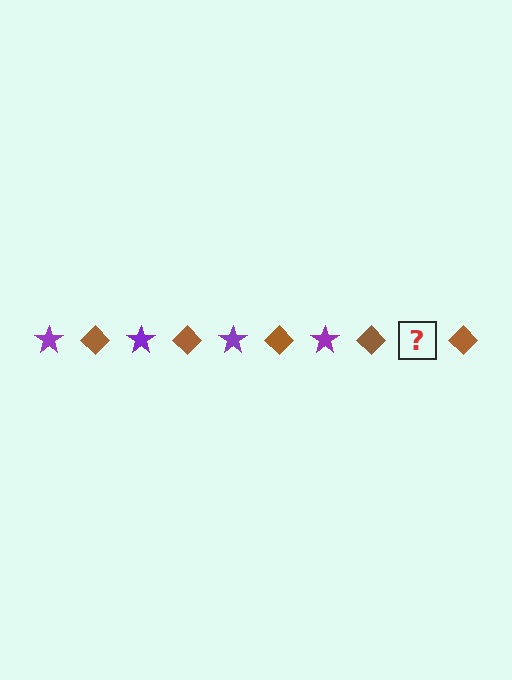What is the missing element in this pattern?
The missing element is a purple star.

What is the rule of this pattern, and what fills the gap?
The rule is that the pattern alternates between purple star and brown diamond. The gap should be filled with a purple star.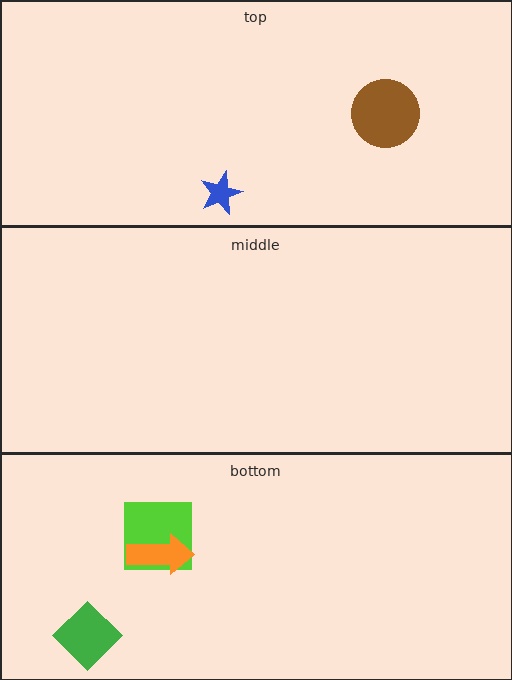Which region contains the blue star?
The top region.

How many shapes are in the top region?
2.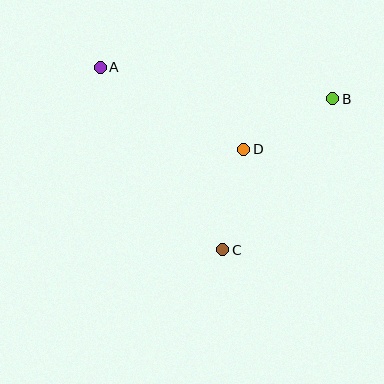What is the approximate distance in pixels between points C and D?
The distance between C and D is approximately 103 pixels.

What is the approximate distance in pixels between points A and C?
The distance between A and C is approximately 220 pixels.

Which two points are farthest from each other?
Points A and B are farthest from each other.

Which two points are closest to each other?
Points B and D are closest to each other.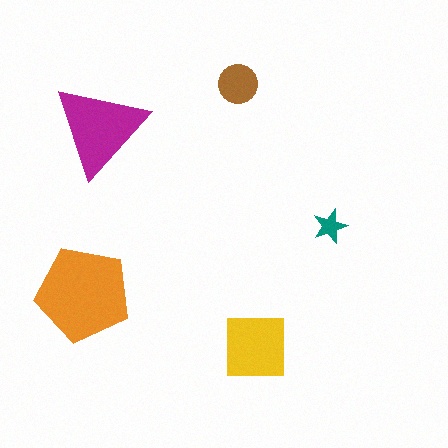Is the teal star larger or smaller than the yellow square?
Smaller.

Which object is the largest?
The orange pentagon.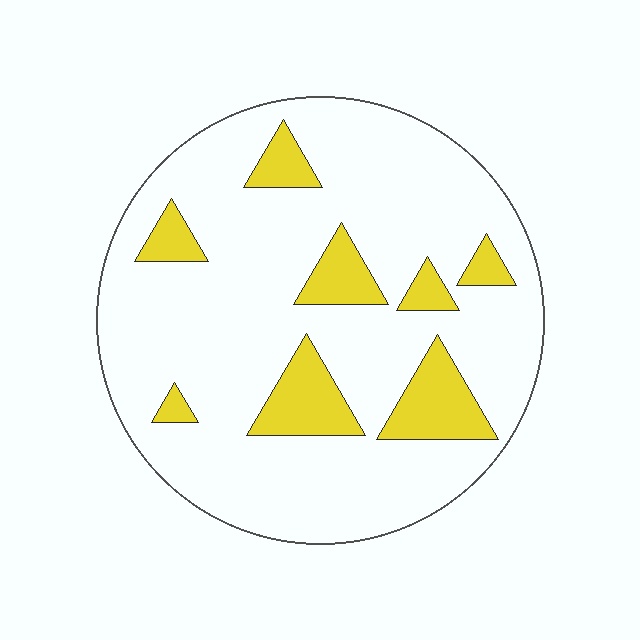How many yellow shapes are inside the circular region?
8.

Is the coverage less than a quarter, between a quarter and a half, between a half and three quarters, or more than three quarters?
Less than a quarter.